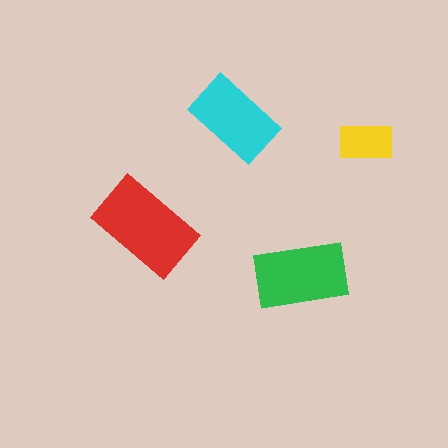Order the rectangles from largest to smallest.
the red one, the green one, the cyan one, the yellow one.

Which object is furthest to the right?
The yellow rectangle is rightmost.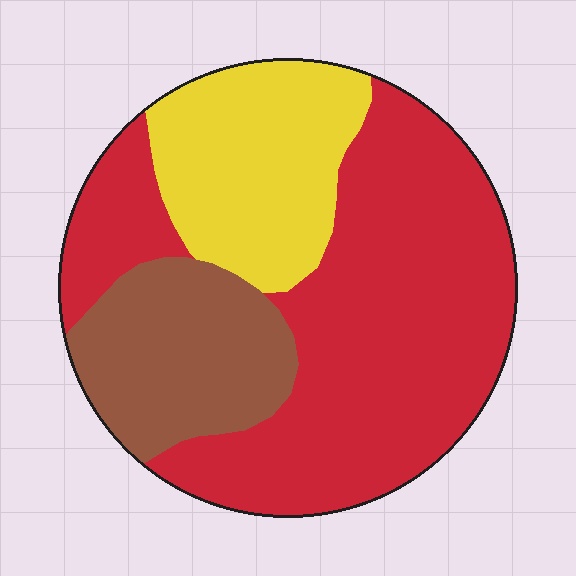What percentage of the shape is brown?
Brown takes up about one fifth (1/5) of the shape.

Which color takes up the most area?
Red, at roughly 55%.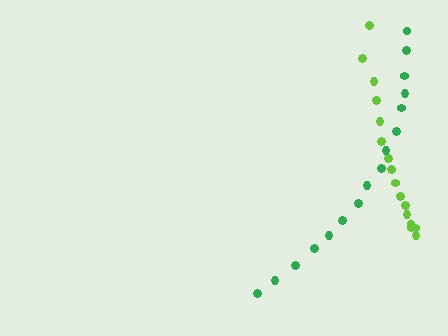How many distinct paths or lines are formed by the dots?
There are 2 distinct paths.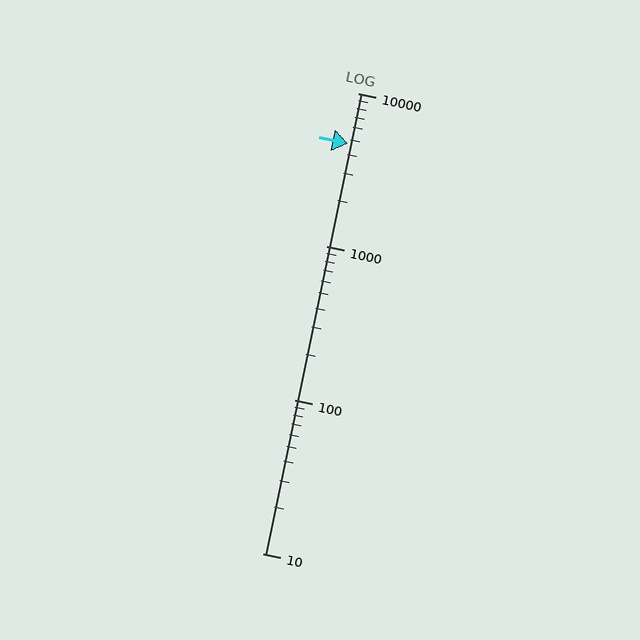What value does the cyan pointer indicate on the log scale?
The pointer indicates approximately 4700.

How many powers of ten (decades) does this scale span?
The scale spans 3 decades, from 10 to 10000.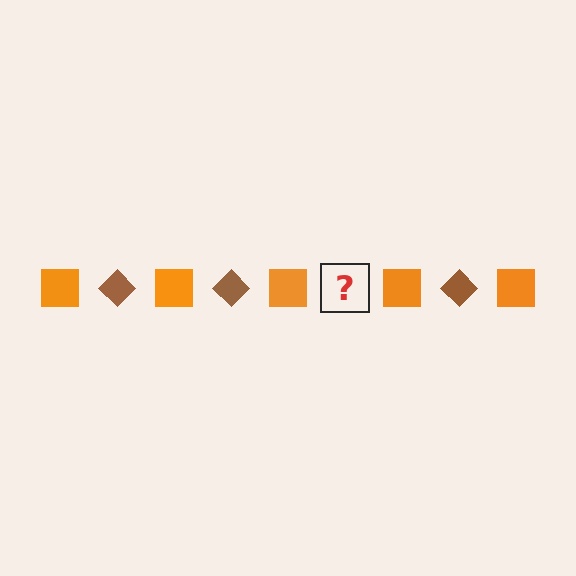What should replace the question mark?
The question mark should be replaced with a brown diamond.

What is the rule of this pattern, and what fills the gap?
The rule is that the pattern alternates between orange square and brown diamond. The gap should be filled with a brown diamond.